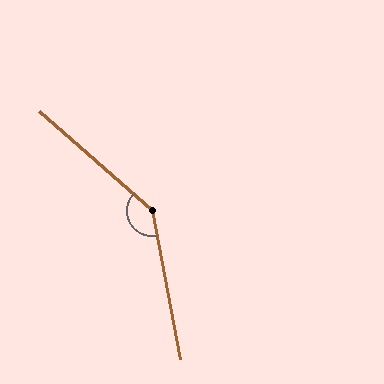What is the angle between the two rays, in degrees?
Approximately 142 degrees.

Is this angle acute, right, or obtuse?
It is obtuse.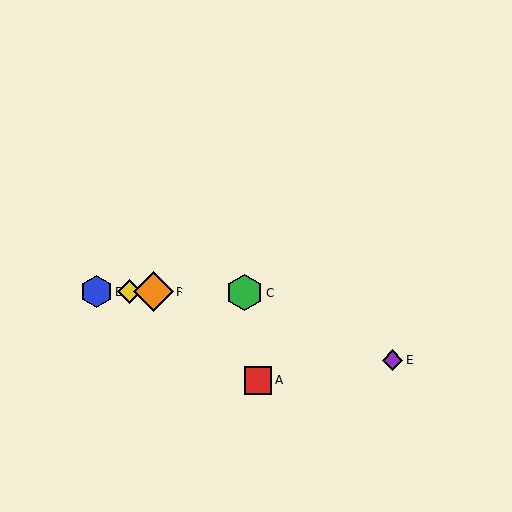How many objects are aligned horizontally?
4 objects (B, C, D, F) are aligned horizontally.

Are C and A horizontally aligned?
No, C is at y≈292 and A is at y≈381.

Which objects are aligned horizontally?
Objects B, C, D, F are aligned horizontally.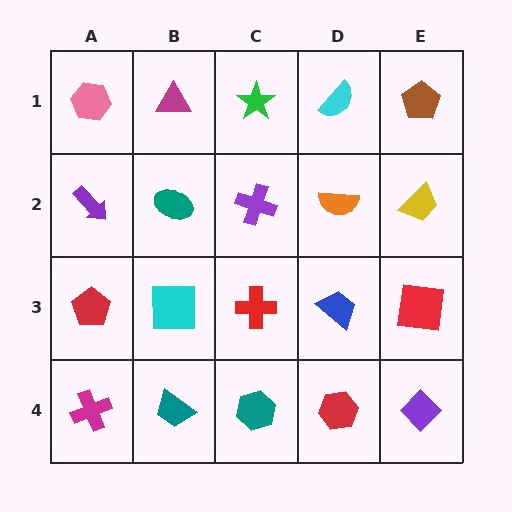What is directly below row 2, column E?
A red square.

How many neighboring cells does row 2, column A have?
3.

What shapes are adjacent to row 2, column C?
A green star (row 1, column C), a red cross (row 3, column C), a teal ellipse (row 2, column B), an orange semicircle (row 2, column D).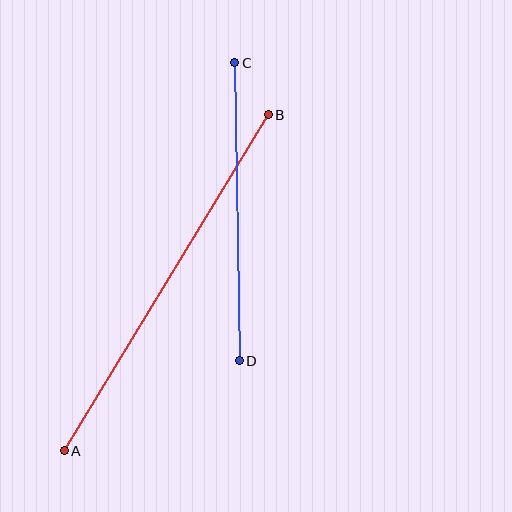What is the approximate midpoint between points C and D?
The midpoint is at approximately (237, 212) pixels.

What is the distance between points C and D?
The distance is approximately 298 pixels.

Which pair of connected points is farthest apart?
Points A and B are farthest apart.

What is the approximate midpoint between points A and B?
The midpoint is at approximately (166, 283) pixels.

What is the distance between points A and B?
The distance is approximately 393 pixels.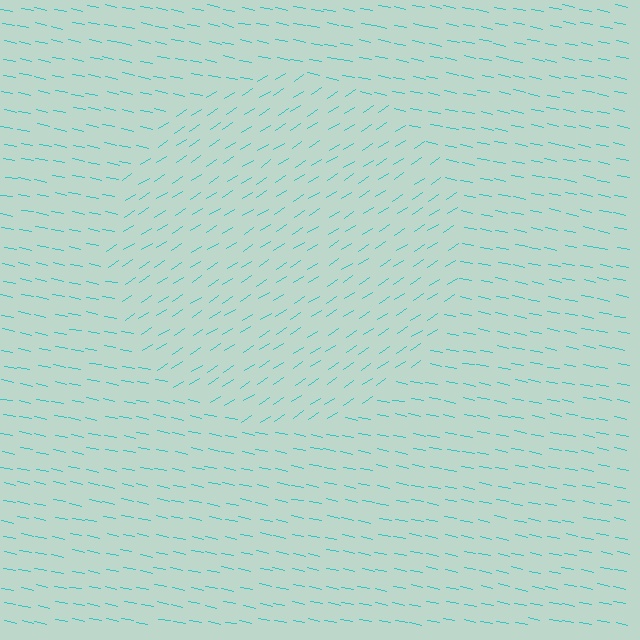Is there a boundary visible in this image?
Yes, there is a texture boundary formed by a change in line orientation.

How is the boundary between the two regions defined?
The boundary is defined purely by a change in line orientation (approximately 45 degrees difference). All lines are the same color and thickness.